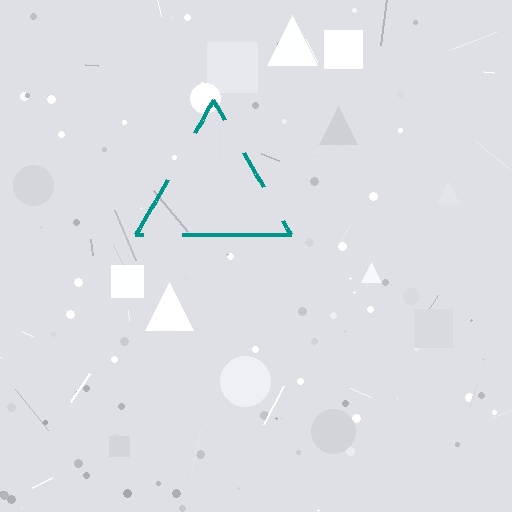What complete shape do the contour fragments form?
The contour fragments form a triangle.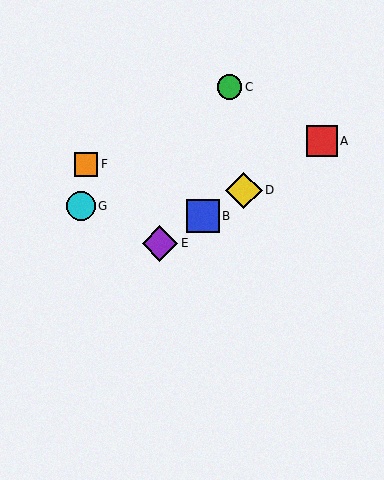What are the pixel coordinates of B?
Object B is at (203, 216).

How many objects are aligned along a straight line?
4 objects (A, B, D, E) are aligned along a straight line.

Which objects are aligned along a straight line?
Objects A, B, D, E are aligned along a straight line.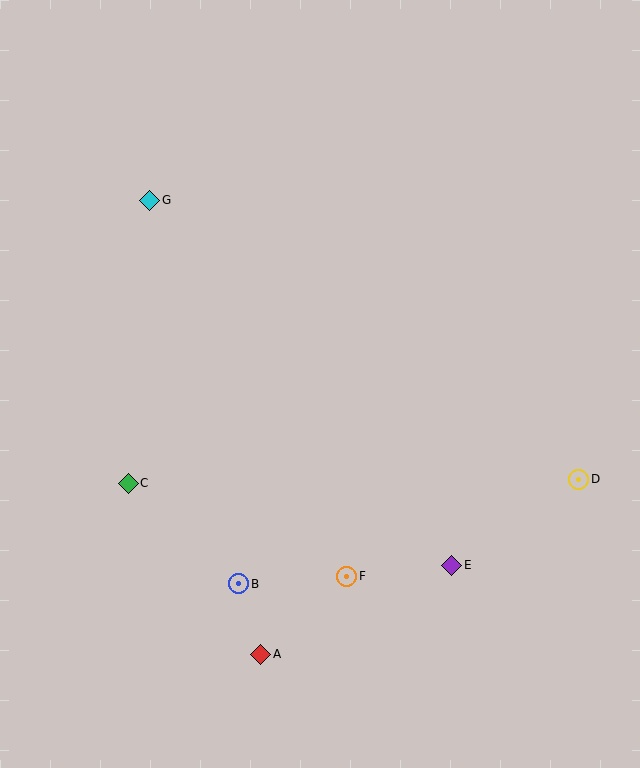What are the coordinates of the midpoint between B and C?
The midpoint between B and C is at (184, 533).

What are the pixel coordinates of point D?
Point D is at (579, 479).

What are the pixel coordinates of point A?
Point A is at (261, 654).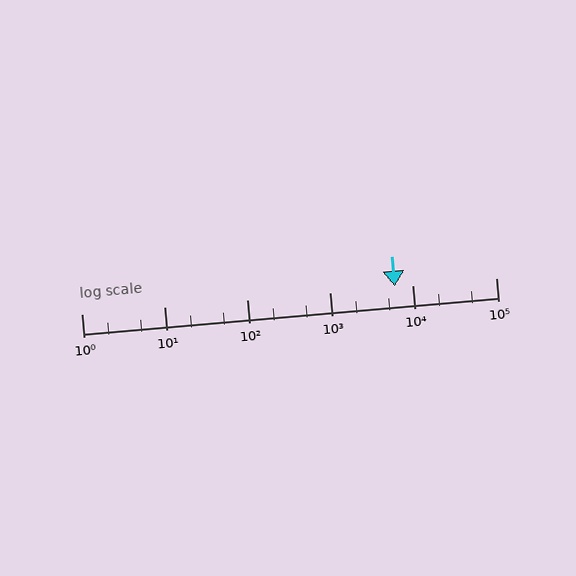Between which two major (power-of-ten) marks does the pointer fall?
The pointer is between 1000 and 10000.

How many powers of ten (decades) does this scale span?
The scale spans 5 decades, from 1 to 100000.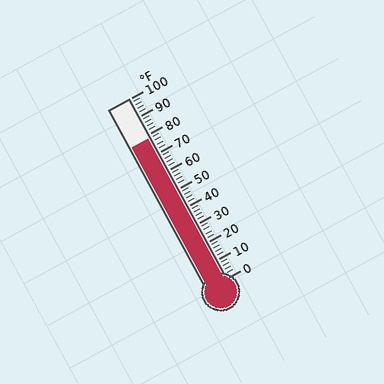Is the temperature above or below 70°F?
The temperature is above 70°F.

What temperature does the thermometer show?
The thermometer shows approximately 78°F.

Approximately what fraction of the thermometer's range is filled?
The thermometer is filled to approximately 80% of its range.